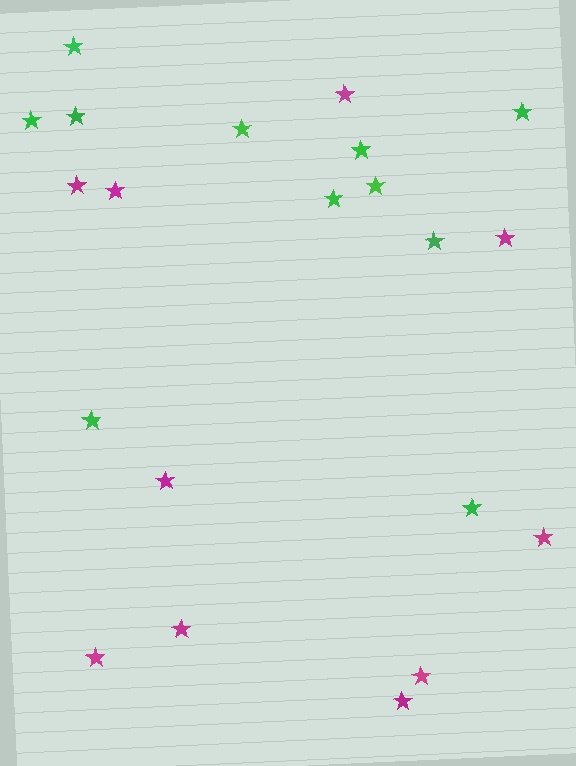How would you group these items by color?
There are 2 groups: one group of green stars (11) and one group of magenta stars (10).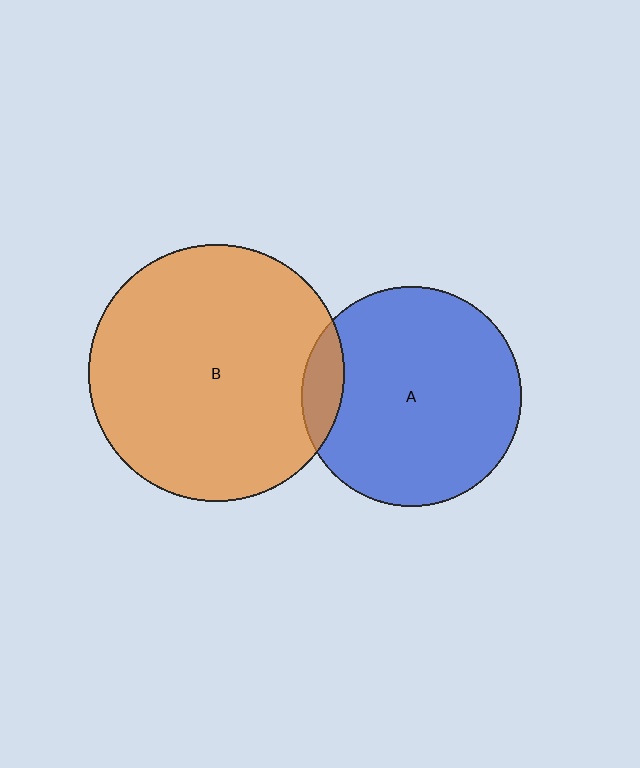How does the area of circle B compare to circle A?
Approximately 1.4 times.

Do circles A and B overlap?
Yes.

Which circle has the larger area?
Circle B (orange).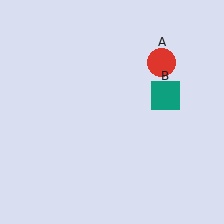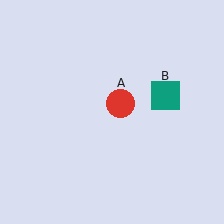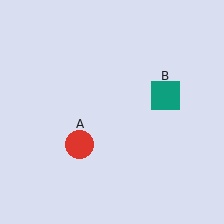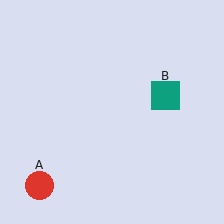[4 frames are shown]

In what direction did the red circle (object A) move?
The red circle (object A) moved down and to the left.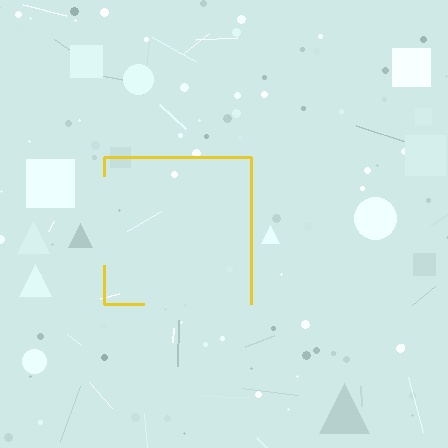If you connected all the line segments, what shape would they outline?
They would outline a square.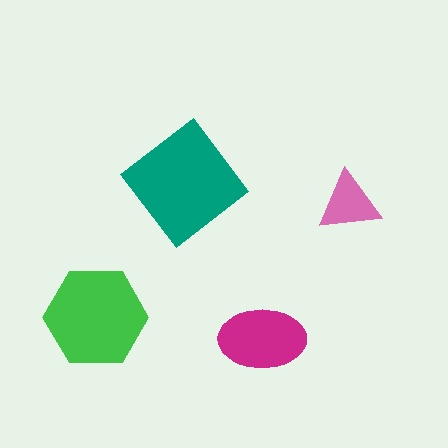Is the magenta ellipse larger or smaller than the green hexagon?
Smaller.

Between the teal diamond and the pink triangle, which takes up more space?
The teal diamond.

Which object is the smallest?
The pink triangle.